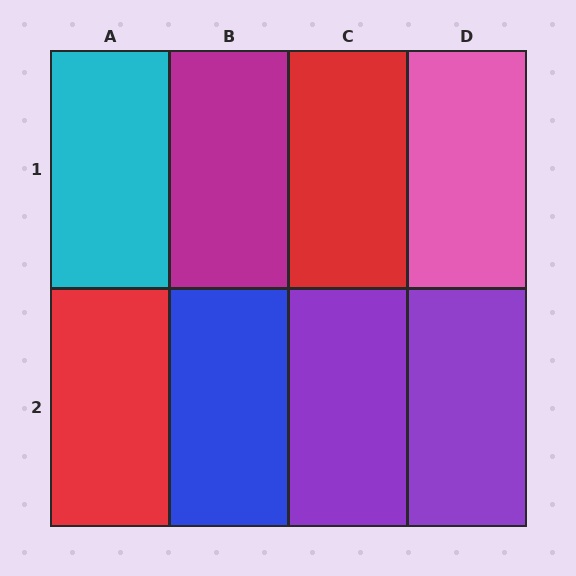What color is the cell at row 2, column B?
Blue.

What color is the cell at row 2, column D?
Purple.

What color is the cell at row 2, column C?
Purple.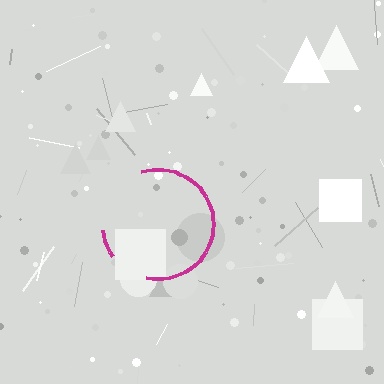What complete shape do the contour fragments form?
The contour fragments form a circle.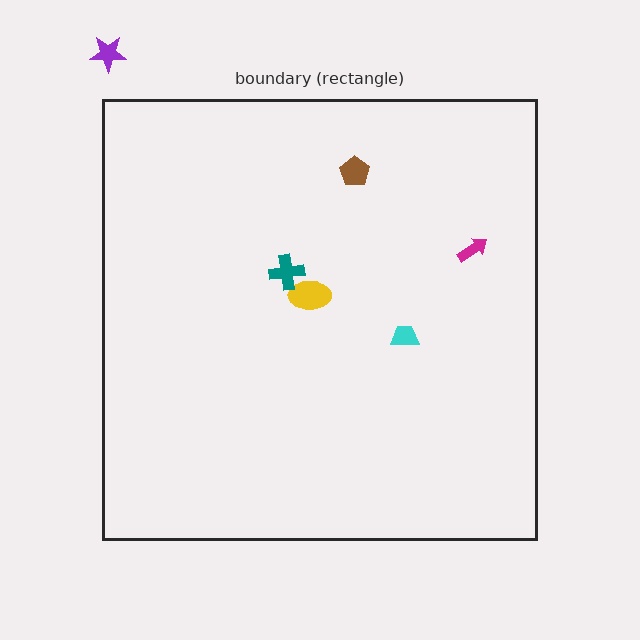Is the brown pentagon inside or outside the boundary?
Inside.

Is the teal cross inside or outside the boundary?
Inside.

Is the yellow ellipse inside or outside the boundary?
Inside.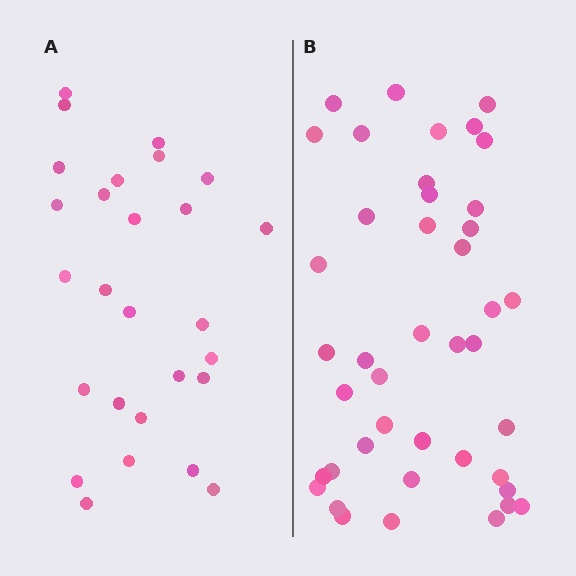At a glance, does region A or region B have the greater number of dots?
Region B (the right region) has more dots.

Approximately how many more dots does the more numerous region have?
Region B has approximately 15 more dots than region A.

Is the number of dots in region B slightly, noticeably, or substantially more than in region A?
Region B has substantially more. The ratio is roughly 1.6 to 1.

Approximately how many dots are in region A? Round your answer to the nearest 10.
About 30 dots. (The exact count is 27, which rounds to 30.)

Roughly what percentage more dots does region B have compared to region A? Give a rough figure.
About 55% more.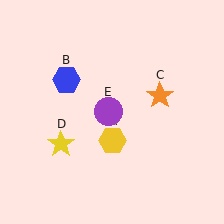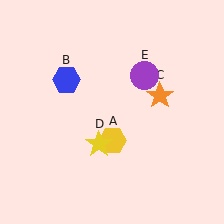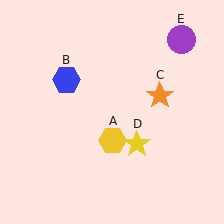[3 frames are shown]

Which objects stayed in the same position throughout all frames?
Yellow hexagon (object A) and blue hexagon (object B) and orange star (object C) remained stationary.